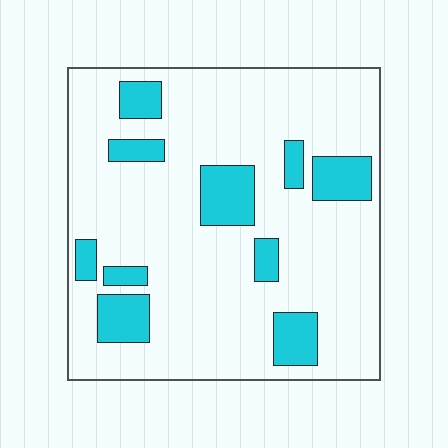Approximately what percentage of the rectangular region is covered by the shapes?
Approximately 20%.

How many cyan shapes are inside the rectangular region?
10.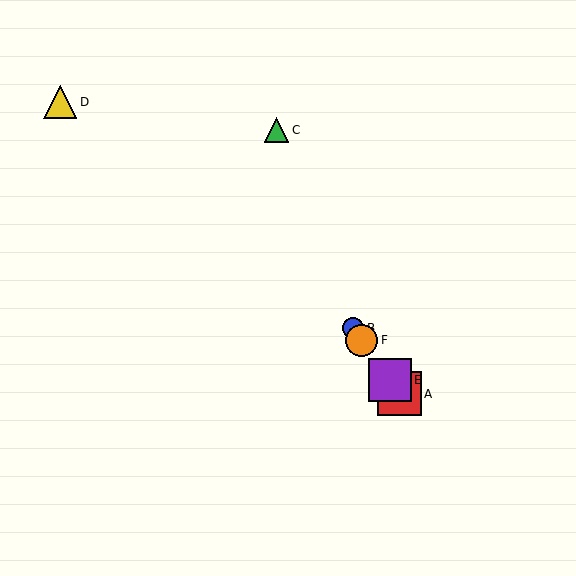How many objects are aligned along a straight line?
4 objects (A, B, E, F) are aligned along a straight line.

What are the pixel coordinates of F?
Object F is at (362, 340).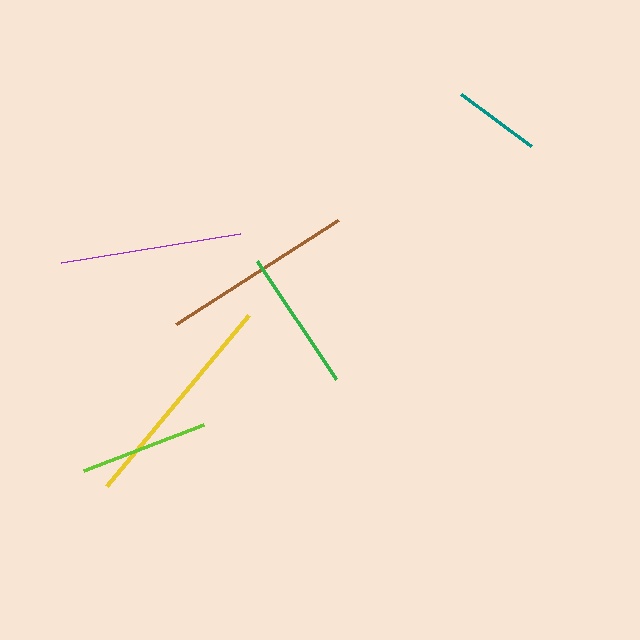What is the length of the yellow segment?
The yellow segment is approximately 222 pixels long.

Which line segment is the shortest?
The teal line is the shortest at approximately 87 pixels.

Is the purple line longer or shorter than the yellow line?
The yellow line is longer than the purple line.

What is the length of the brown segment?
The brown segment is approximately 193 pixels long.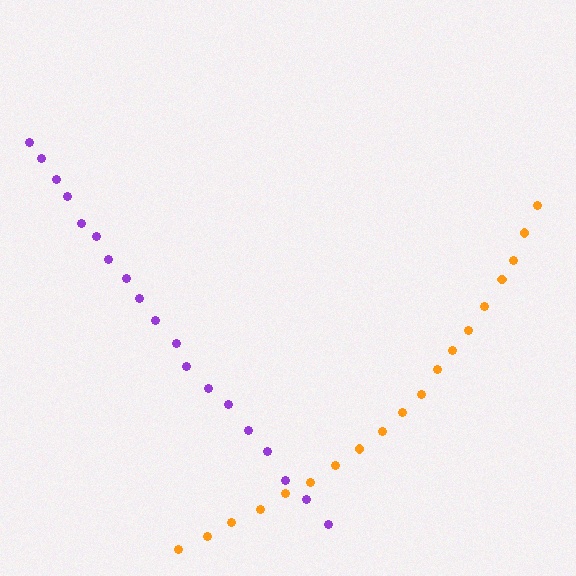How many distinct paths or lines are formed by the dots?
There are 2 distinct paths.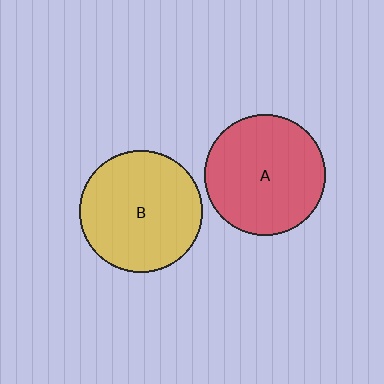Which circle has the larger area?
Circle B (yellow).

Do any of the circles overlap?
No, none of the circles overlap.